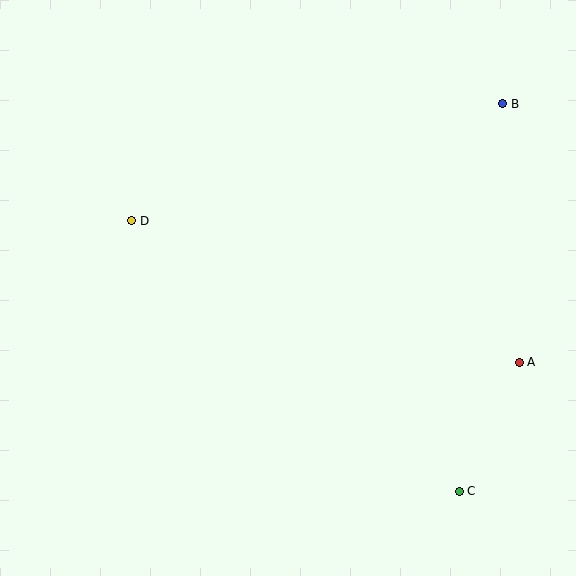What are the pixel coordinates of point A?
Point A is at (519, 362).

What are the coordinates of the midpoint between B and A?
The midpoint between B and A is at (511, 233).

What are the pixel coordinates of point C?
Point C is at (459, 491).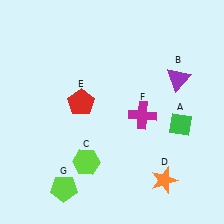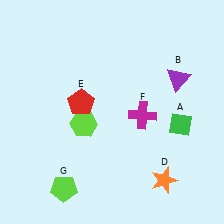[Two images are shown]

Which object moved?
The lime hexagon (C) moved up.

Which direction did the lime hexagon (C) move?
The lime hexagon (C) moved up.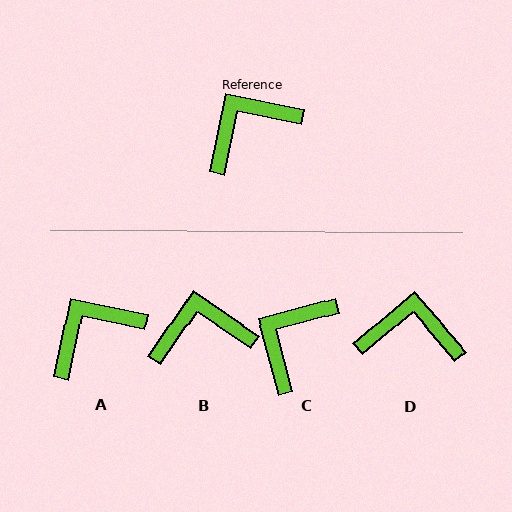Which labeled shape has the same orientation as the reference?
A.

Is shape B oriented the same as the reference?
No, it is off by about 23 degrees.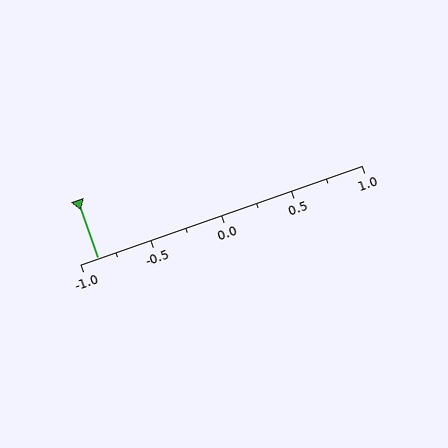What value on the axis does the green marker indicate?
The marker indicates approximately -0.88.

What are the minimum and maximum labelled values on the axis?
The axis runs from -1.0 to 1.0.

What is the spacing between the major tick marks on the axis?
The major ticks are spaced 0.5 apart.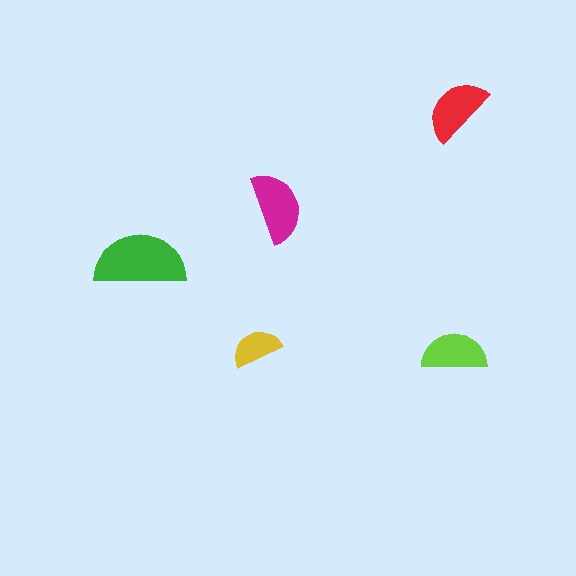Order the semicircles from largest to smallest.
the green one, the magenta one, the red one, the lime one, the yellow one.